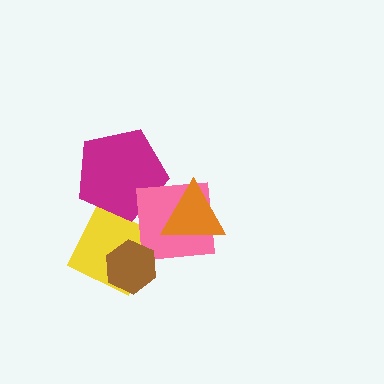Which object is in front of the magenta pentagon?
The pink square is in front of the magenta pentagon.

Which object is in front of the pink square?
The orange triangle is in front of the pink square.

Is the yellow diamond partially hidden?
Yes, it is partially covered by another shape.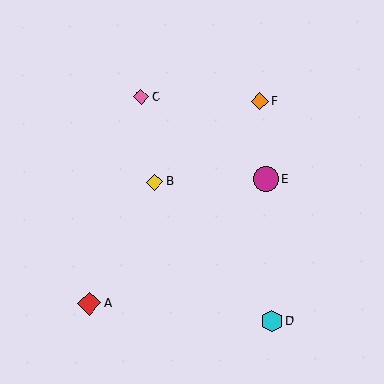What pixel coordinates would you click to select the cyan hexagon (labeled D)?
Click at (272, 321) to select the cyan hexagon D.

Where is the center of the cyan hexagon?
The center of the cyan hexagon is at (272, 321).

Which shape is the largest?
The magenta circle (labeled E) is the largest.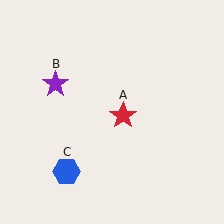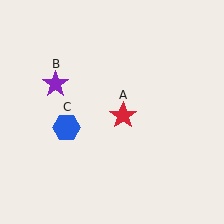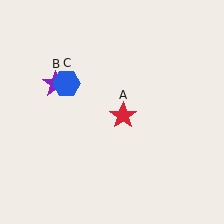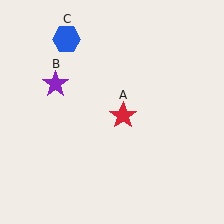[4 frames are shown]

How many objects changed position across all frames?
1 object changed position: blue hexagon (object C).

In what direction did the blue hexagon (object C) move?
The blue hexagon (object C) moved up.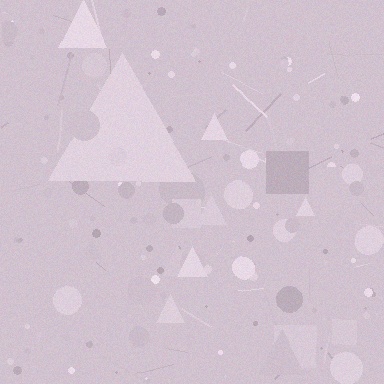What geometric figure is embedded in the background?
A triangle is embedded in the background.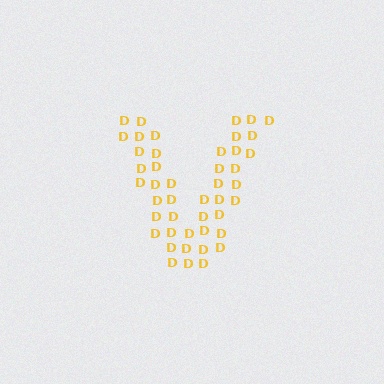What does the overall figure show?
The overall figure shows the letter V.